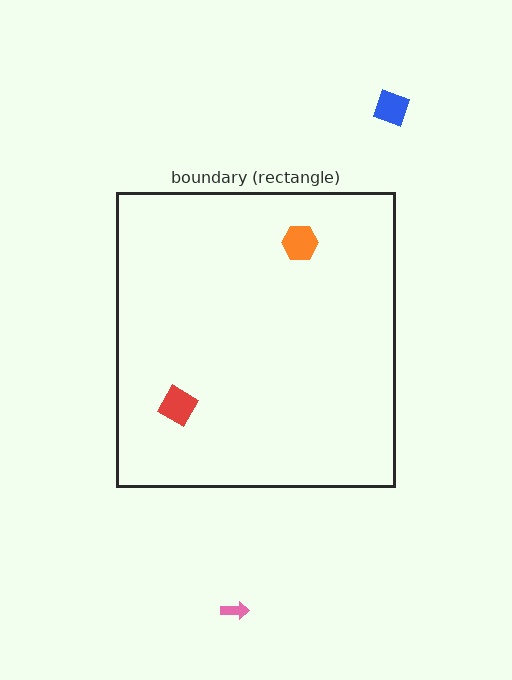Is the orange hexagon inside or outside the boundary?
Inside.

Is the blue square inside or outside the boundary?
Outside.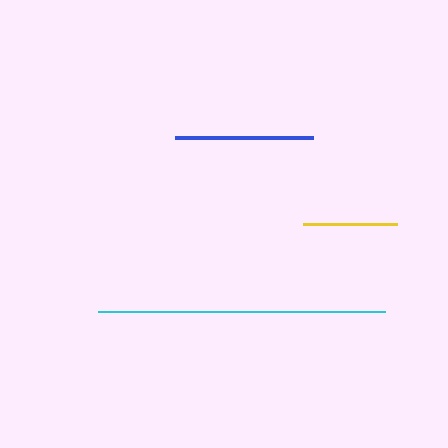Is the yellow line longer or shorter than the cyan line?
The cyan line is longer than the yellow line.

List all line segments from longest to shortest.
From longest to shortest: cyan, blue, yellow.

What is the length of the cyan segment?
The cyan segment is approximately 287 pixels long.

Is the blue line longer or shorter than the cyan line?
The cyan line is longer than the blue line.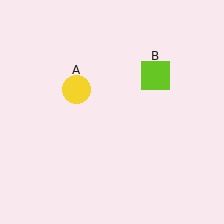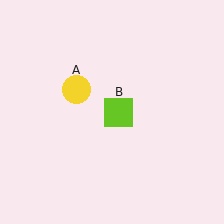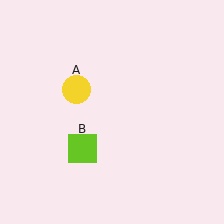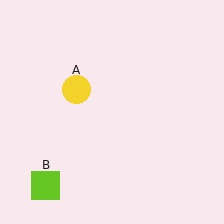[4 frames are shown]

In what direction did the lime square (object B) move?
The lime square (object B) moved down and to the left.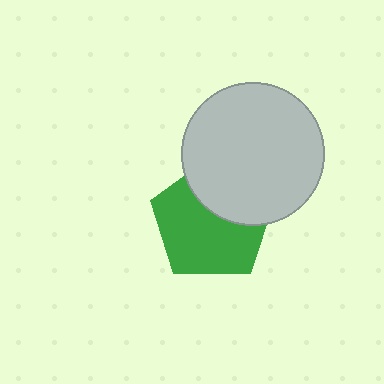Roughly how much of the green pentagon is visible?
About half of it is visible (roughly 64%).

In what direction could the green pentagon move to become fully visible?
The green pentagon could move down. That would shift it out from behind the light gray circle entirely.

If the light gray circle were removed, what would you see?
You would see the complete green pentagon.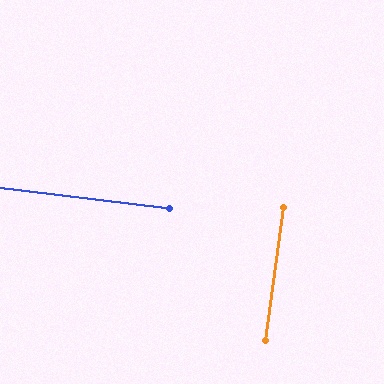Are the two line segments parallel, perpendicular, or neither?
Perpendicular — they meet at approximately 89°.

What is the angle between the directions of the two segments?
Approximately 89 degrees.